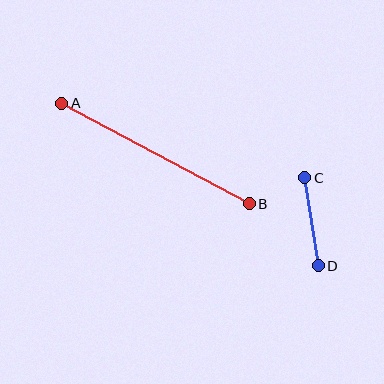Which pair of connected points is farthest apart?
Points A and B are farthest apart.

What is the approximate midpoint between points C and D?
The midpoint is at approximately (312, 222) pixels.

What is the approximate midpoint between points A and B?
The midpoint is at approximately (156, 153) pixels.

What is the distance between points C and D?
The distance is approximately 89 pixels.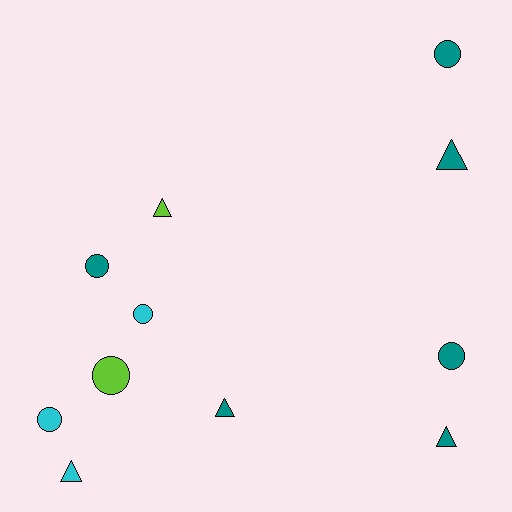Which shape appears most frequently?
Circle, with 6 objects.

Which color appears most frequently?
Teal, with 6 objects.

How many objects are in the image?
There are 11 objects.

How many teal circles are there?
There are 3 teal circles.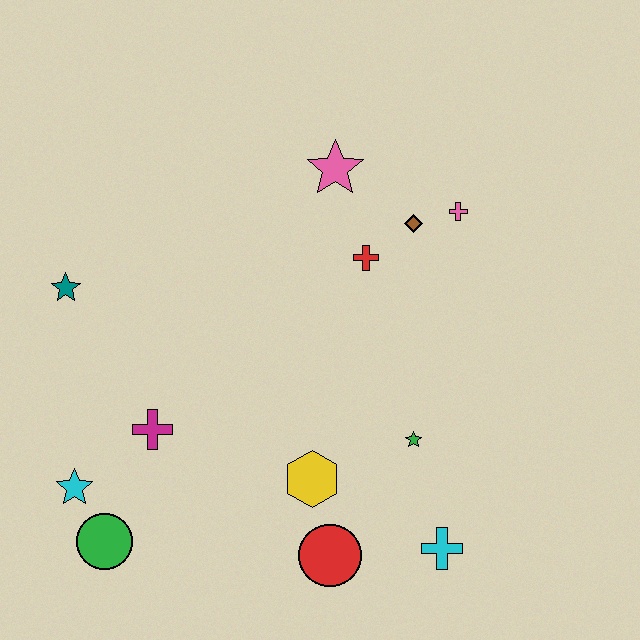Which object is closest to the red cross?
The brown diamond is closest to the red cross.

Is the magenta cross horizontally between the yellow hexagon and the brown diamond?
No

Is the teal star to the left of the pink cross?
Yes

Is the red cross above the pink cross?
No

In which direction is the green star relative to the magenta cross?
The green star is to the right of the magenta cross.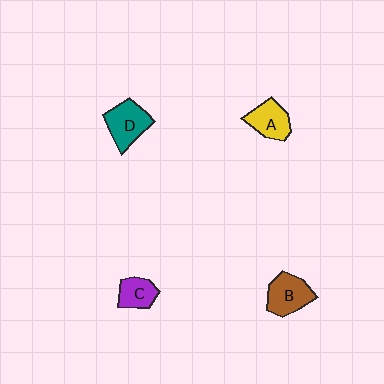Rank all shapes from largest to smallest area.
From largest to smallest: D (teal), B (brown), A (yellow), C (purple).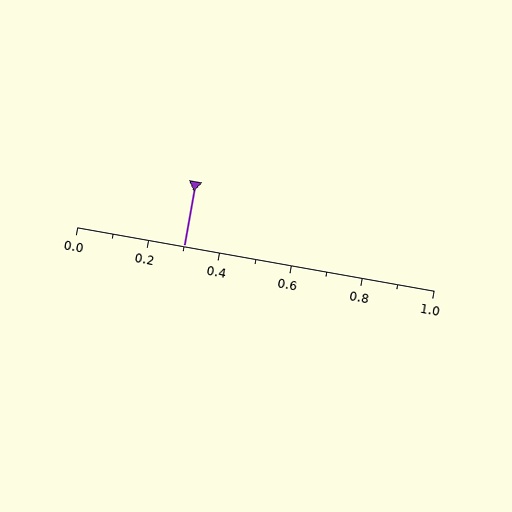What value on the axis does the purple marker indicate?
The marker indicates approximately 0.3.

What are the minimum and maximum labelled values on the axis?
The axis runs from 0.0 to 1.0.